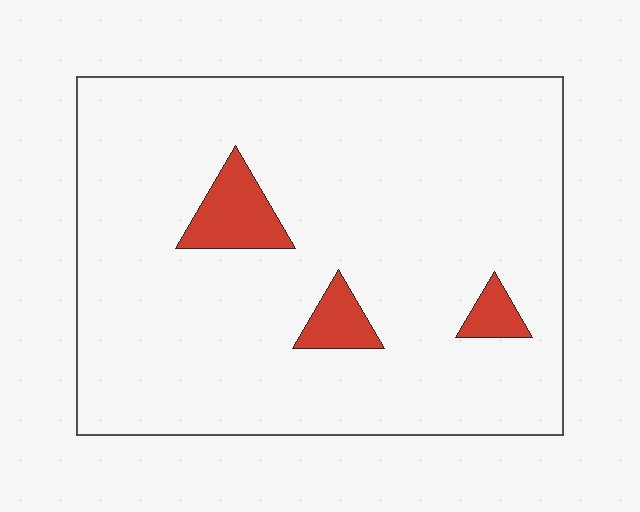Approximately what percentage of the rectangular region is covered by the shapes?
Approximately 5%.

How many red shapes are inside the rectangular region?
3.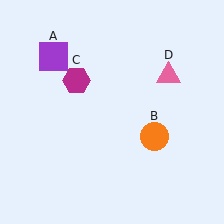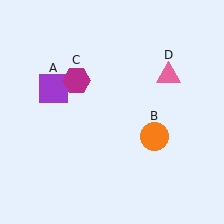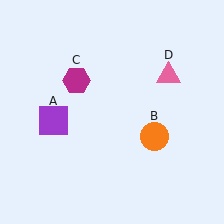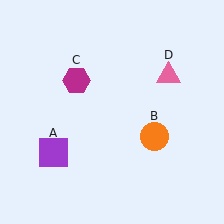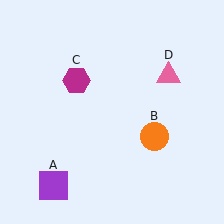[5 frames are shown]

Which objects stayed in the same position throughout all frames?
Orange circle (object B) and magenta hexagon (object C) and pink triangle (object D) remained stationary.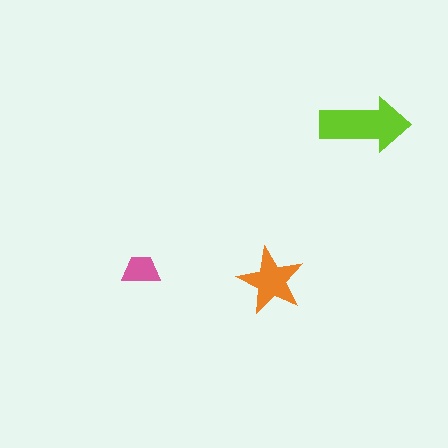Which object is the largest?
The lime arrow.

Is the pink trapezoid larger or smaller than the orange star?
Smaller.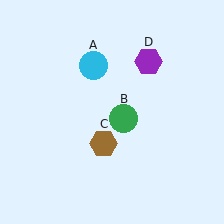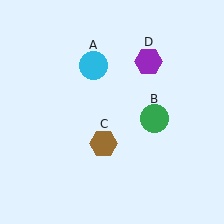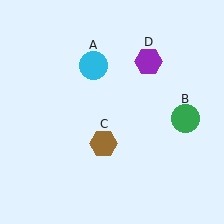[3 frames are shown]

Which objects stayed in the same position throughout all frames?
Cyan circle (object A) and brown hexagon (object C) and purple hexagon (object D) remained stationary.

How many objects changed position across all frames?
1 object changed position: green circle (object B).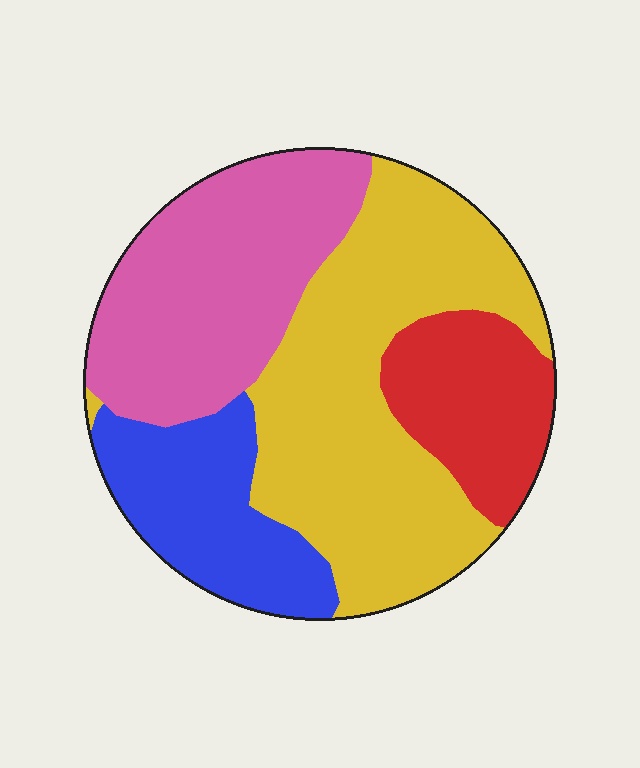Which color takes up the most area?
Yellow, at roughly 40%.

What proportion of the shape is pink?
Pink takes up about one quarter (1/4) of the shape.